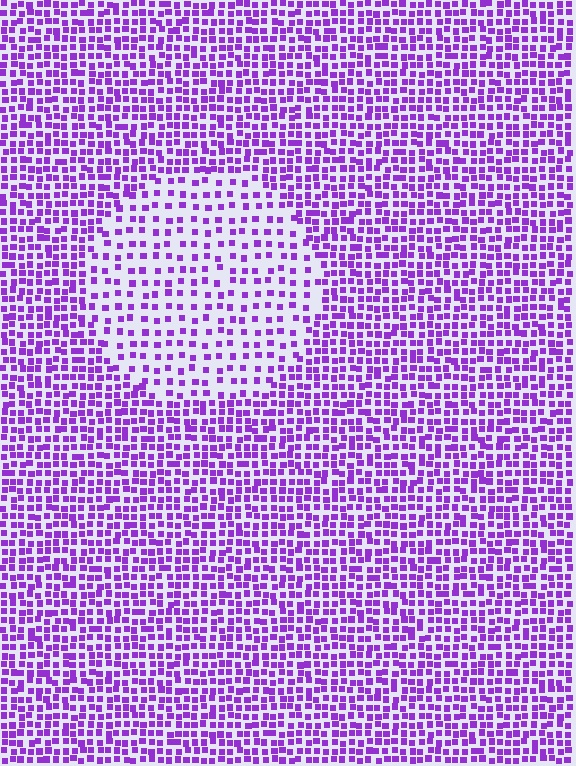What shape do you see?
I see a circle.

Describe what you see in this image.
The image contains small purple elements arranged at two different densities. A circle-shaped region is visible where the elements are less densely packed than the surrounding area.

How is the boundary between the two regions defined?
The boundary is defined by a change in element density (approximately 2.1x ratio). All elements are the same color, size, and shape.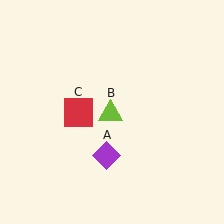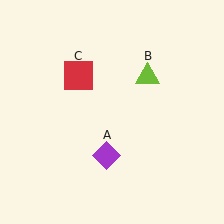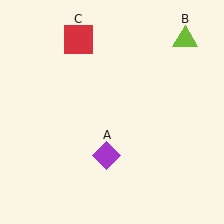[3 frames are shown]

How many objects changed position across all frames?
2 objects changed position: lime triangle (object B), red square (object C).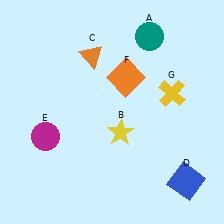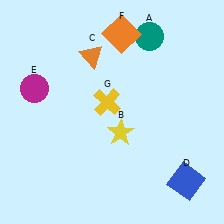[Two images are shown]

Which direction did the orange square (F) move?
The orange square (F) moved up.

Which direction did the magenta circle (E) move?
The magenta circle (E) moved up.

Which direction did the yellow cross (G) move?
The yellow cross (G) moved left.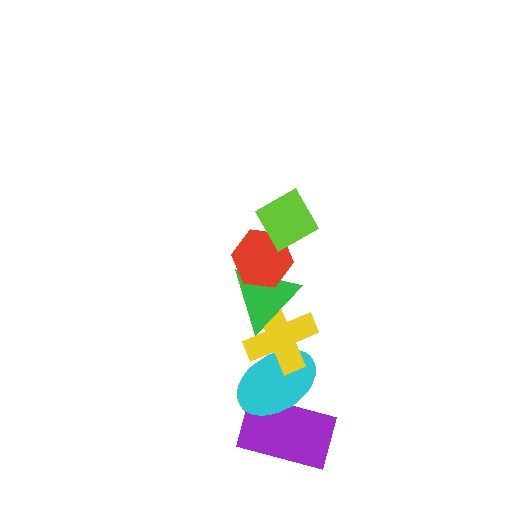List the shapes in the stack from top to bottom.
From top to bottom: the lime diamond, the red hexagon, the green triangle, the yellow cross, the cyan ellipse, the purple rectangle.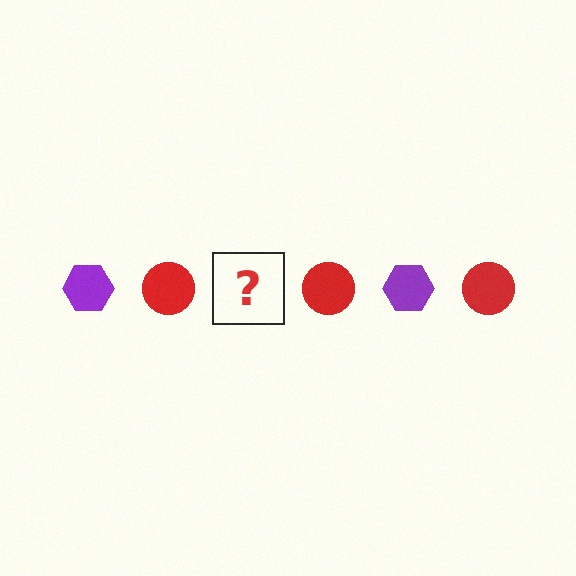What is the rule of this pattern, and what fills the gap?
The rule is that the pattern alternates between purple hexagon and red circle. The gap should be filled with a purple hexagon.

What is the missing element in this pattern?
The missing element is a purple hexagon.